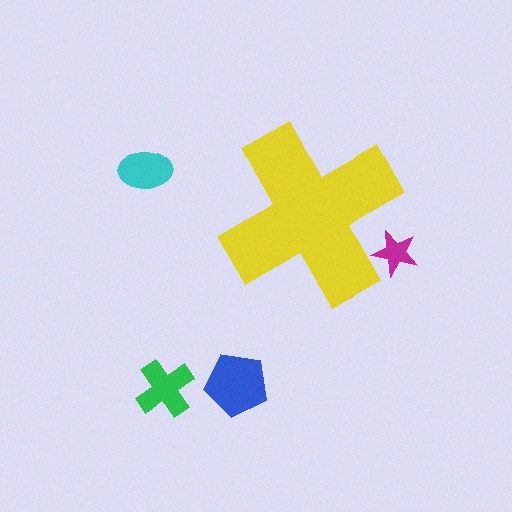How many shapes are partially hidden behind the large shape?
1 shape is partially hidden.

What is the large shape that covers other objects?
A yellow cross.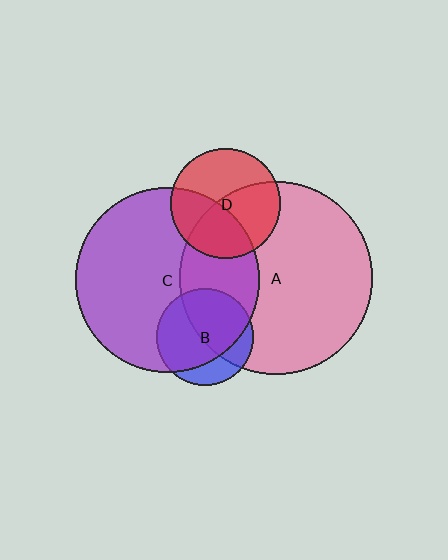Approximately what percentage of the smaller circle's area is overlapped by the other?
Approximately 40%.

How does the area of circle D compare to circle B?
Approximately 1.3 times.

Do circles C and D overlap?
Yes.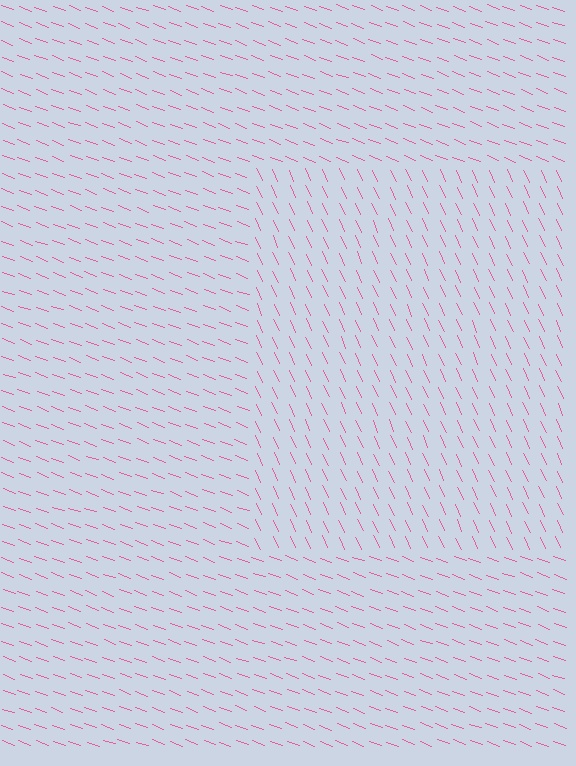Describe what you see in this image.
The image is filled with small pink line segments. A rectangle region in the image has lines oriented differently from the surrounding lines, creating a visible texture boundary.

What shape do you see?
I see a rectangle.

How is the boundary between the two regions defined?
The boundary is defined purely by a change in line orientation (approximately 45 degrees difference). All lines are the same color and thickness.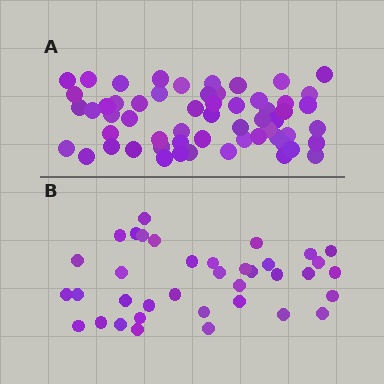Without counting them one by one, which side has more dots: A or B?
Region A (the top region) has more dots.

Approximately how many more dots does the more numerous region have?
Region A has approximately 20 more dots than region B.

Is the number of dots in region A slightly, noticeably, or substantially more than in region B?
Region A has substantially more. The ratio is roughly 1.6 to 1.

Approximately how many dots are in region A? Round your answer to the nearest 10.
About 60 dots. (The exact count is 58, which rounds to 60.)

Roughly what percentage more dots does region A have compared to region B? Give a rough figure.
About 55% more.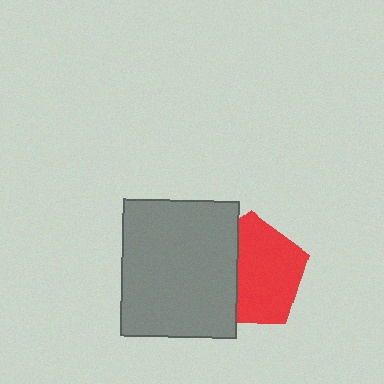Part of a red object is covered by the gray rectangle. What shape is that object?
It is a pentagon.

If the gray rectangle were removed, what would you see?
You would see the complete red pentagon.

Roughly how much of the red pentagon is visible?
About half of it is visible (roughly 64%).